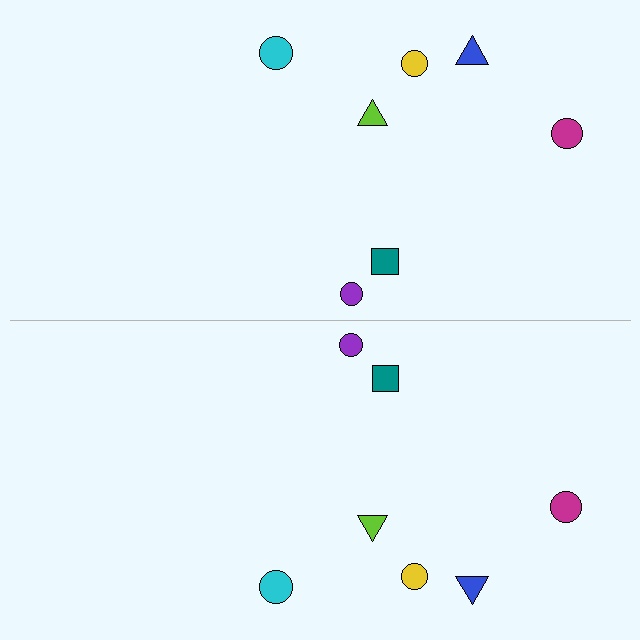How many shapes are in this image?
There are 14 shapes in this image.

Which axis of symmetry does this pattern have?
The pattern has a horizontal axis of symmetry running through the center of the image.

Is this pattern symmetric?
Yes, this pattern has bilateral (reflection) symmetry.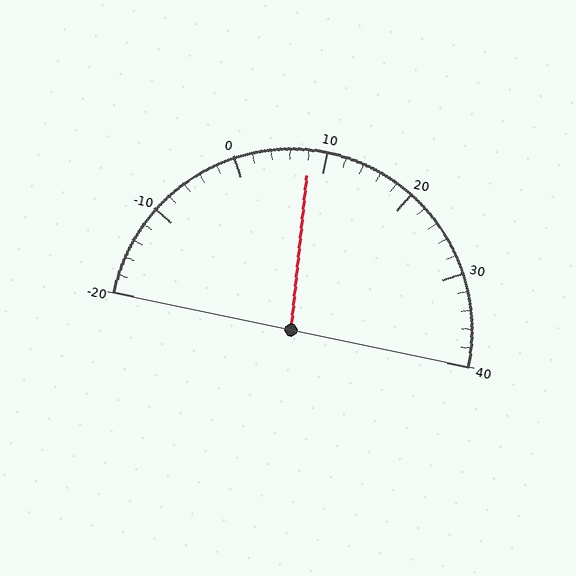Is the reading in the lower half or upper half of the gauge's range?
The reading is in the lower half of the range (-20 to 40).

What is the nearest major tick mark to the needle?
The nearest major tick mark is 10.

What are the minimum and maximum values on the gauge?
The gauge ranges from -20 to 40.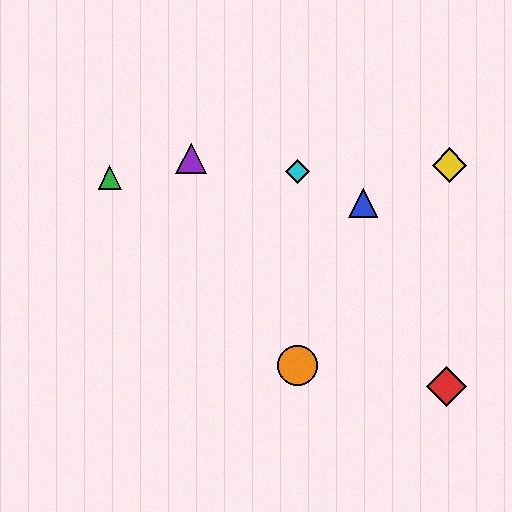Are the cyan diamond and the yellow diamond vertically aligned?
No, the cyan diamond is at x≈298 and the yellow diamond is at x≈450.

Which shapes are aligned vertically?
The orange circle, the cyan diamond are aligned vertically.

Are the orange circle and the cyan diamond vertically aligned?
Yes, both are at x≈298.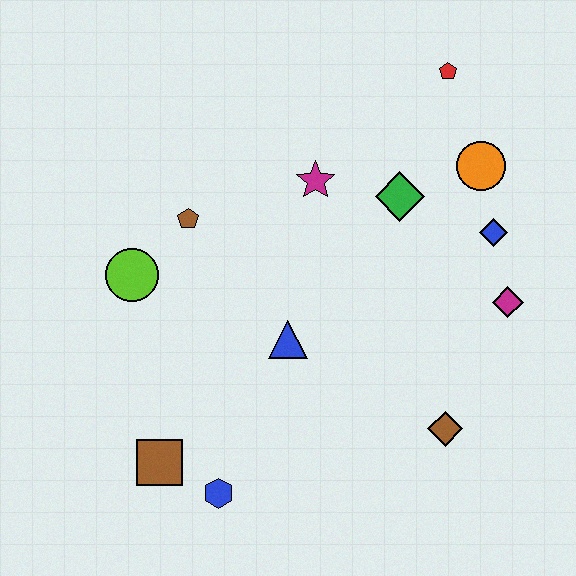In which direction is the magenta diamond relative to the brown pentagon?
The magenta diamond is to the right of the brown pentagon.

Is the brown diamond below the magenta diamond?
Yes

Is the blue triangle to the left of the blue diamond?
Yes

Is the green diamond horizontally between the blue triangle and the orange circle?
Yes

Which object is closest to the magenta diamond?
The blue diamond is closest to the magenta diamond.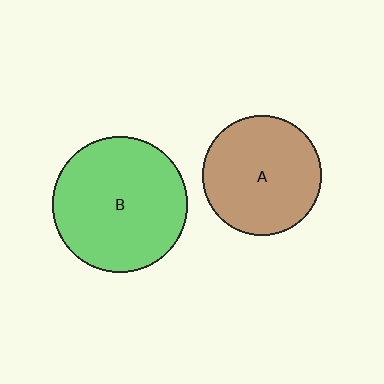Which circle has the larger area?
Circle B (green).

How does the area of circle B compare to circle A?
Approximately 1.3 times.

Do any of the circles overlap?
No, none of the circles overlap.